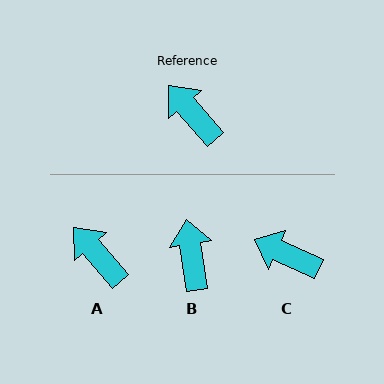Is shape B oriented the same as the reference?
No, it is off by about 32 degrees.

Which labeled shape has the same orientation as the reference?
A.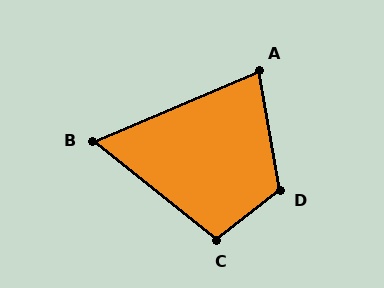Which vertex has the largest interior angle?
D, at approximately 118 degrees.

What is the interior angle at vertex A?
Approximately 77 degrees (acute).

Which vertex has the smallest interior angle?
B, at approximately 62 degrees.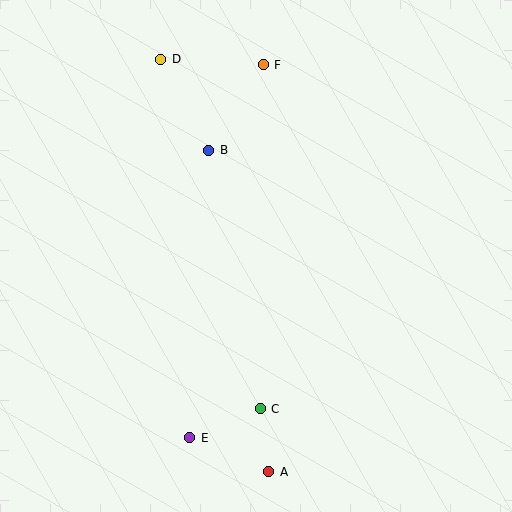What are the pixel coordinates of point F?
Point F is at (263, 65).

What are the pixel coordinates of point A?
Point A is at (269, 472).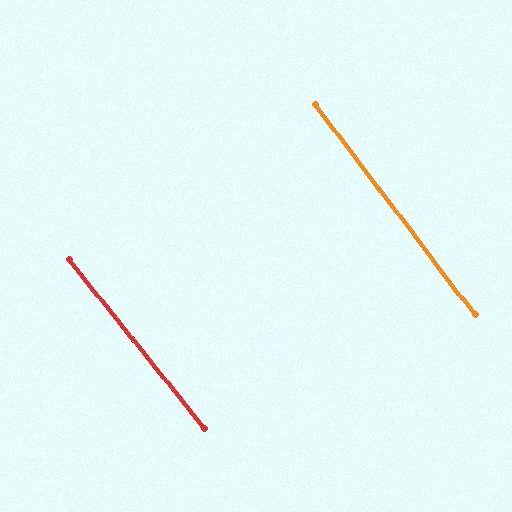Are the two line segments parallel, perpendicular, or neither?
Parallel — their directions differ by only 1.4°.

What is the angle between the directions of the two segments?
Approximately 1 degree.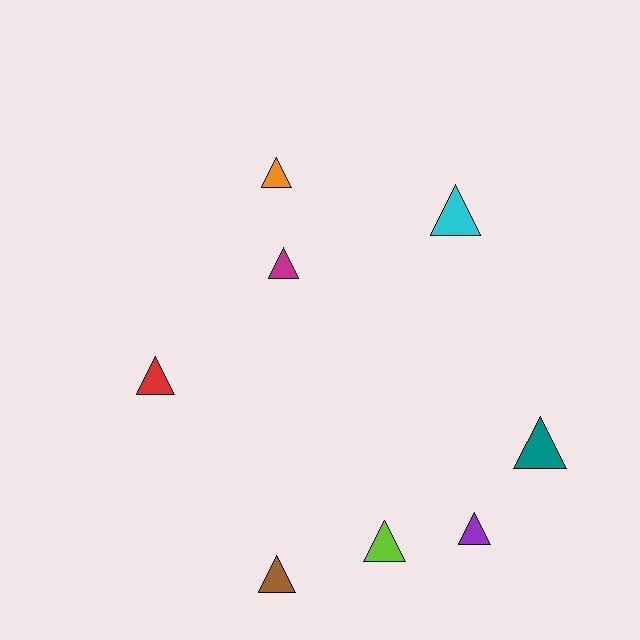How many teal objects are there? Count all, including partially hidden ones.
There is 1 teal object.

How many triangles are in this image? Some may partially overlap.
There are 8 triangles.